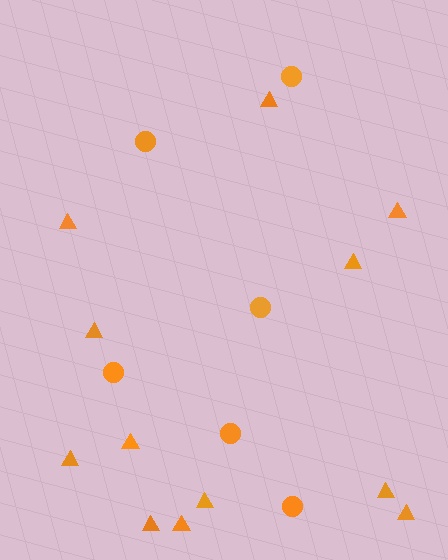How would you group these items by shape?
There are 2 groups: one group of circles (6) and one group of triangles (12).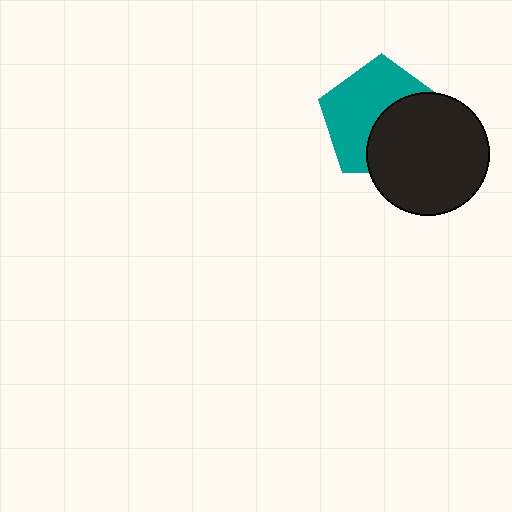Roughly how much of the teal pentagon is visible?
About half of it is visible (roughly 56%).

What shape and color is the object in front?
The object in front is a black circle.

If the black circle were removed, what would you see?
You would see the complete teal pentagon.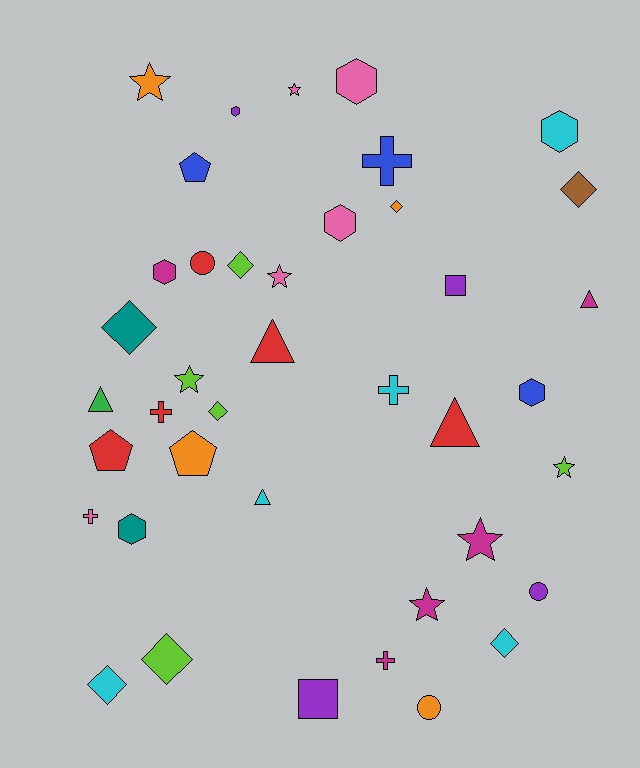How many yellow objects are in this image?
There are no yellow objects.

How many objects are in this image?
There are 40 objects.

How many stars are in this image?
There are 7 stars.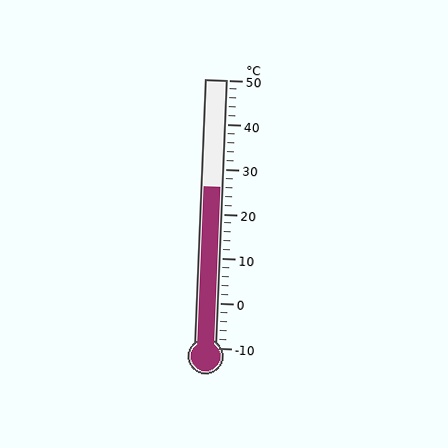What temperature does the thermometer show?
The thermometer shows approximately 26°C.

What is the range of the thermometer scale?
The thermometer scale ranges from -10°C to 50°C.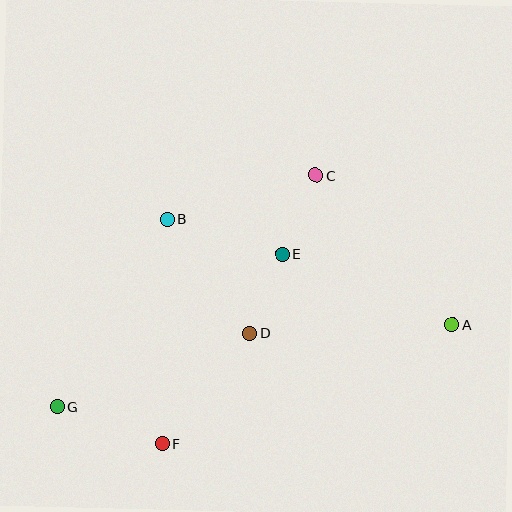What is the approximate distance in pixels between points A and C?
The distance between A and C is approximately 202 pixels.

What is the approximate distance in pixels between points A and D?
The distance between A and D is approximately 202 pixels.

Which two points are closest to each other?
Points D and E are closest to each other.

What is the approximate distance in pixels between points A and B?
The distance between A and B is approximately 304 pixels.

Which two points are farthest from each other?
Points A and G are farthest from each other.